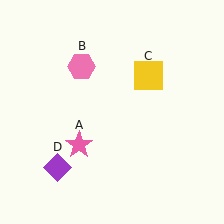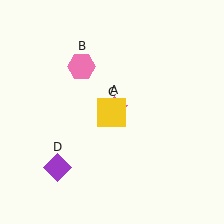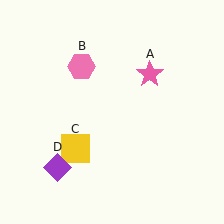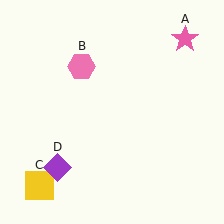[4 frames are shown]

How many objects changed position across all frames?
2 objects changed position: pink star (object A), yellow square (object C).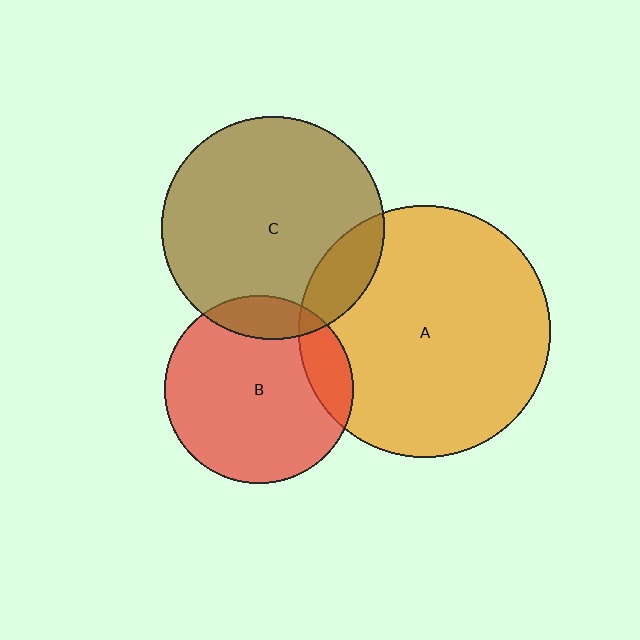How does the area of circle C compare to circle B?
Approximately 1.4 times.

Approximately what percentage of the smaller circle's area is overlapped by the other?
Approximately 15%.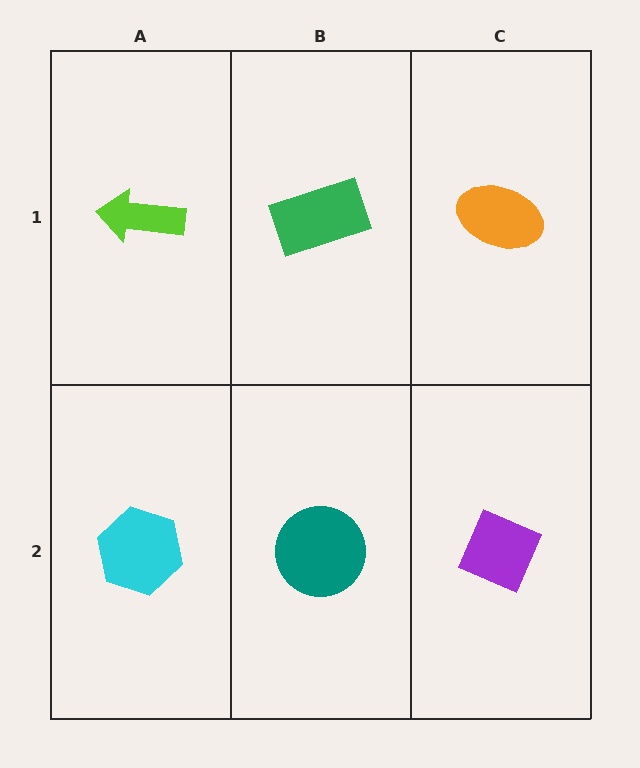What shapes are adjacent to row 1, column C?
A purple diamond (row 2, column C), a green rectangle (row 1, column B).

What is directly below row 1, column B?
A teal circle.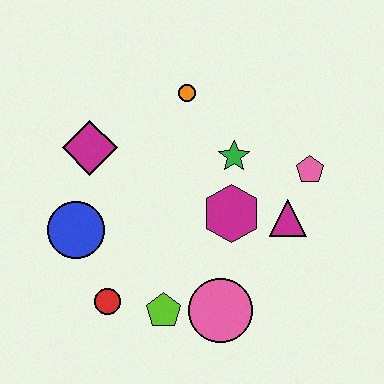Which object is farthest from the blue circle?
The pink pentagon is farthest from the blue circle.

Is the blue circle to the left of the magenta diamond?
Yes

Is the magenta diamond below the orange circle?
Yes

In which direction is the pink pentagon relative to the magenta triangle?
The pink pentagon is above the magenta triangle.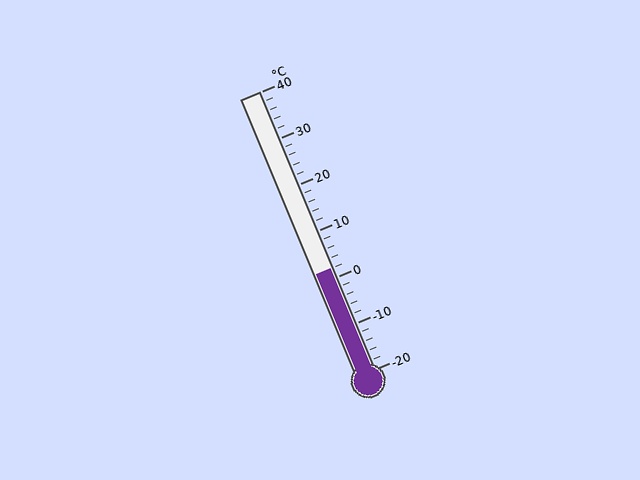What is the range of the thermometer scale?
The thermometer scale ranges from -20°C to 40°C.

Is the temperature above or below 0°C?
The temperature is above 0°C.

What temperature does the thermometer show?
The thermometer shows approximately 2°C.